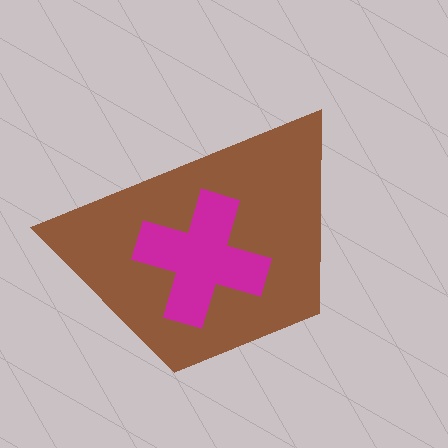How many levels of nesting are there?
2.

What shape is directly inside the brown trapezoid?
The magenta cross.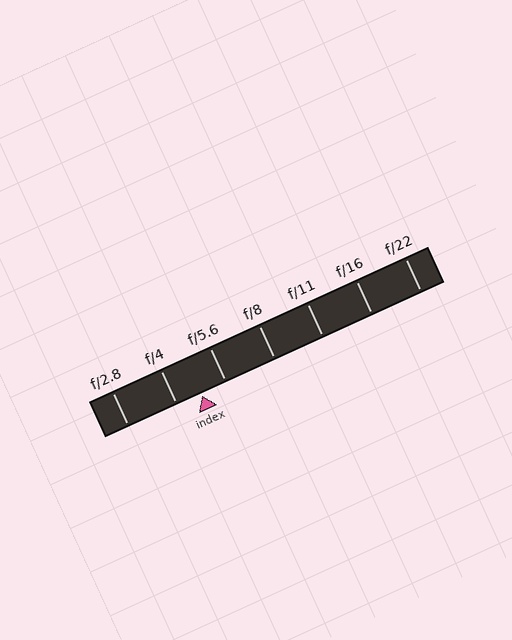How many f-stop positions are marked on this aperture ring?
There are 7 f-stop positions marked.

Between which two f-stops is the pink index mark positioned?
The index mark is between f/4 and f/5.6.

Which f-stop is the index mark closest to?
The index mark is closest to f/5.6.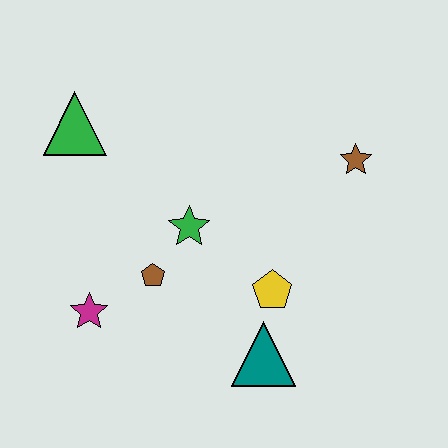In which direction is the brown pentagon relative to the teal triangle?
The brown pentagon is to the left of the teal triangle.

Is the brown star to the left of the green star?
No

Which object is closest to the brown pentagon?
The green star is closest to the brown pentagon.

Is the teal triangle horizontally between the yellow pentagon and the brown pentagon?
Yes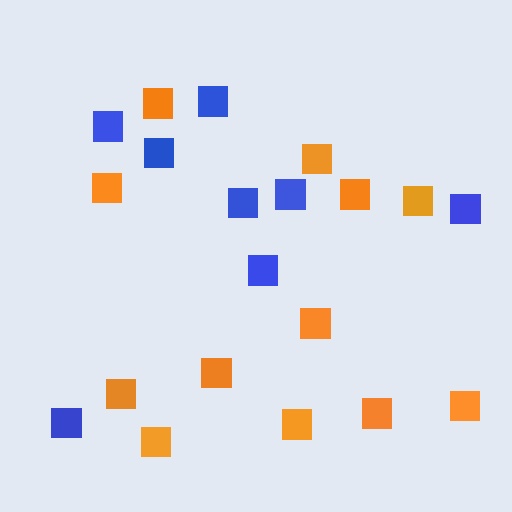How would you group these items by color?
There are 2 groups: one group of orange squares (12) and one group of blue squares (8).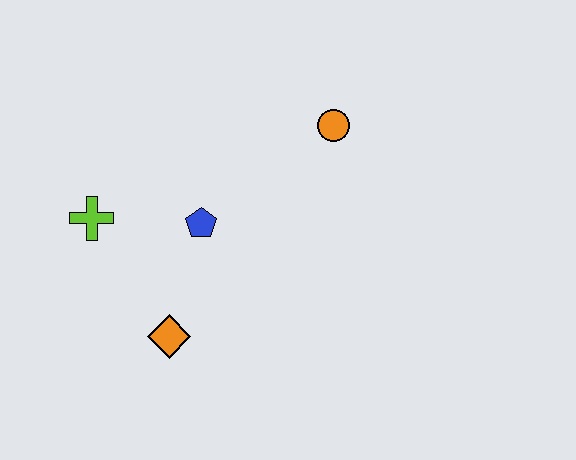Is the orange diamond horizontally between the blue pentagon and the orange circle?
No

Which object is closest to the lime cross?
The blue pentagon is closest to the lime cross.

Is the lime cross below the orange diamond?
No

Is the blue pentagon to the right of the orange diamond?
Yes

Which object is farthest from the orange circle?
The orange diamond is farthest from the orange circle.